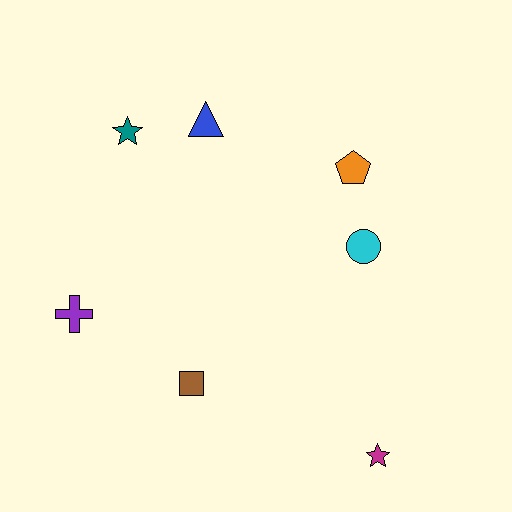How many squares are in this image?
There is 1 square.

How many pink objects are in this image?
There are no pink objects.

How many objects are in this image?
There are 7 objects.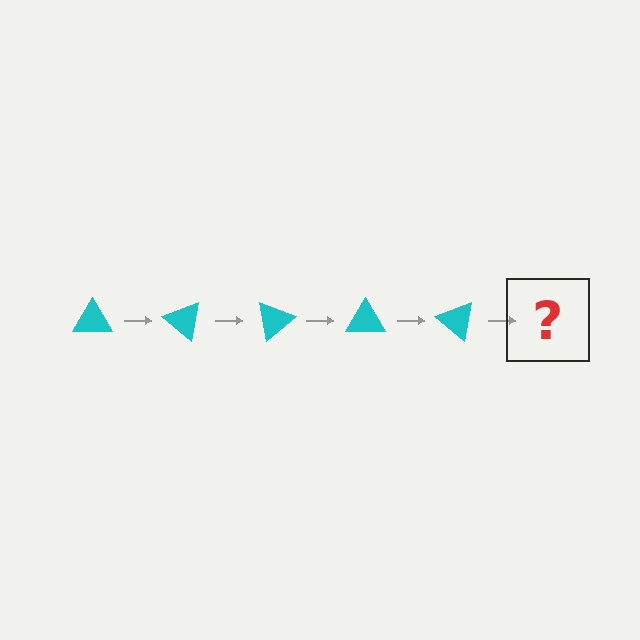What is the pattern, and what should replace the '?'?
The pattern is that the triangle rotates 40 degrees each step. The '?' should be a cyan triangle rotated 200 degrees.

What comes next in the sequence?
The next element should be a cyan triangle rotated 200 degrees.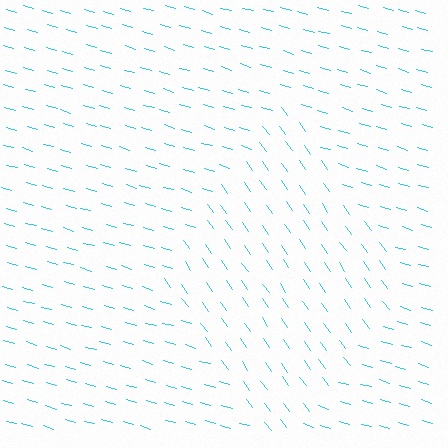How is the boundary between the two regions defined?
The boundary is defined purely by a change in line orientation (approximately 38 degrees difference). All lines are the same color and thickness.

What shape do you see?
I see a diamond.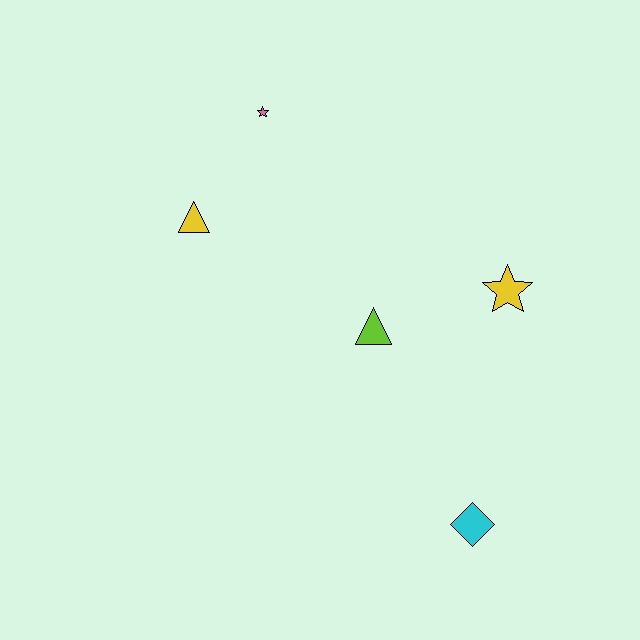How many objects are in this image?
There are 5 objects.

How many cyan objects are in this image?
There is 1 cyan object.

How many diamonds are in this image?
There is 1 diamond.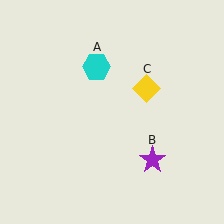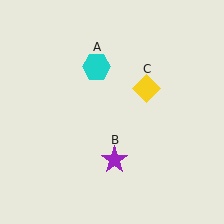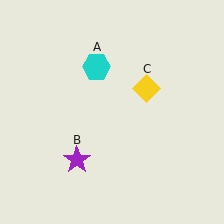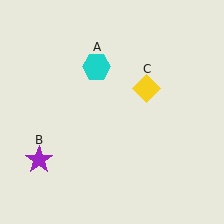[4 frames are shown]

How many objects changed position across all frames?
1 object changed position: purple star (object B).